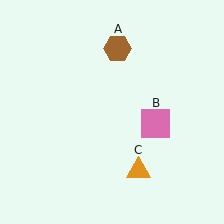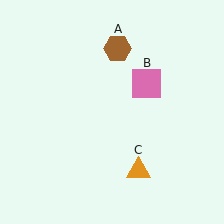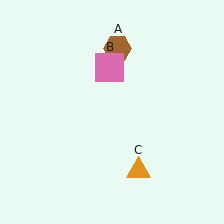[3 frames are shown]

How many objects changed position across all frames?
1 object changed position: pink square (object B).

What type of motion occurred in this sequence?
The pink square (object B) rotated counterclockwise around the center of the scene.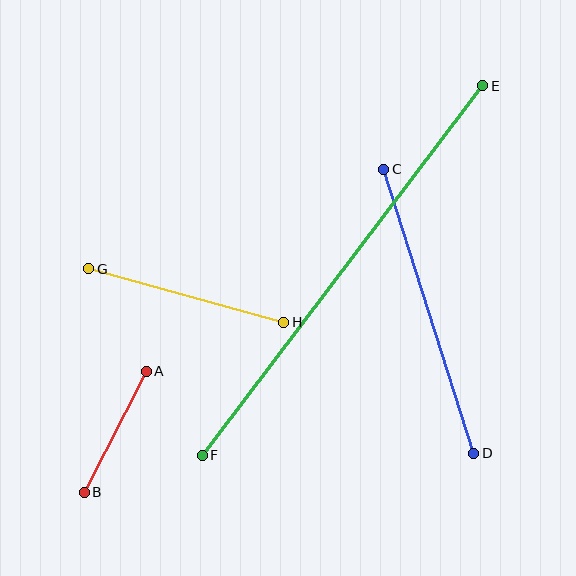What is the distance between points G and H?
The distance is approximately 202 pixels.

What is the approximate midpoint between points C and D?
The midpoint is at approximately (429, 311) pixels.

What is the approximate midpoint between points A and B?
The midpoint is at approximately (115, 432) pixels.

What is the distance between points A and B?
The distance is approximately 136 pixels.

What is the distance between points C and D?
The distance is approximately 298 pixels.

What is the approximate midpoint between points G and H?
The midpoint is at approximately (186, 295) pixels.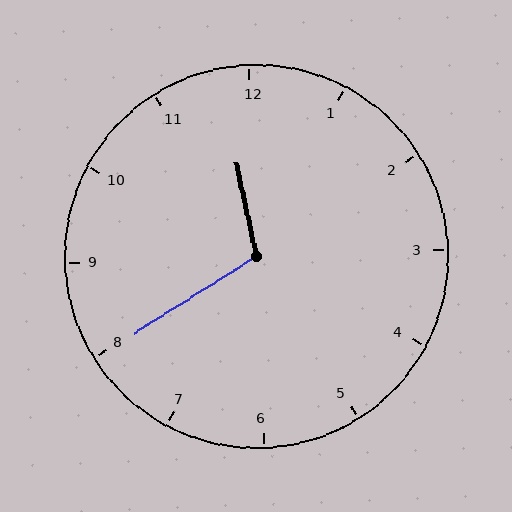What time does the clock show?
11:40.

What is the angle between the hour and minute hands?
Approximately 110 degrees.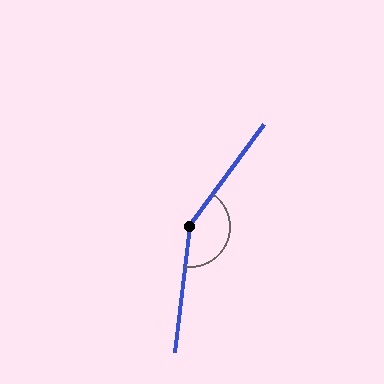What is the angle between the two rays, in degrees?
Approximately 151 degrees.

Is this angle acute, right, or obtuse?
It is obtuse.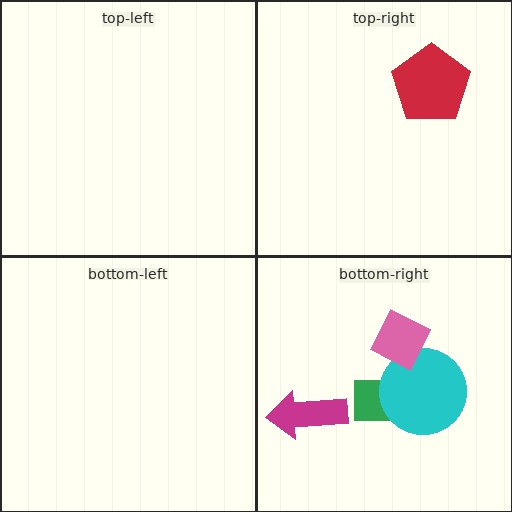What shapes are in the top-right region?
The red pentagon.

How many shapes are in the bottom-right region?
4.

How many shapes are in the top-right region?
1.